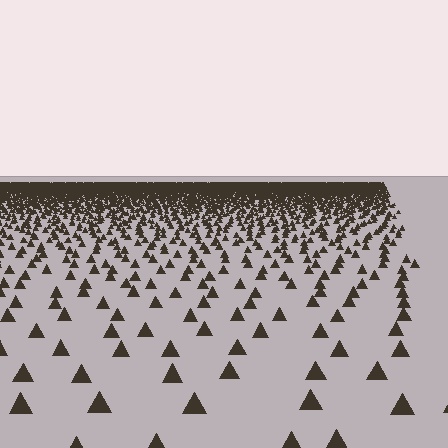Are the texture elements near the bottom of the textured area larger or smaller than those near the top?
Larger. Near the bottom, elements are closer to the viewer and appear at a bigger on-screen size.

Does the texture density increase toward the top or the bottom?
Density increases toward the top.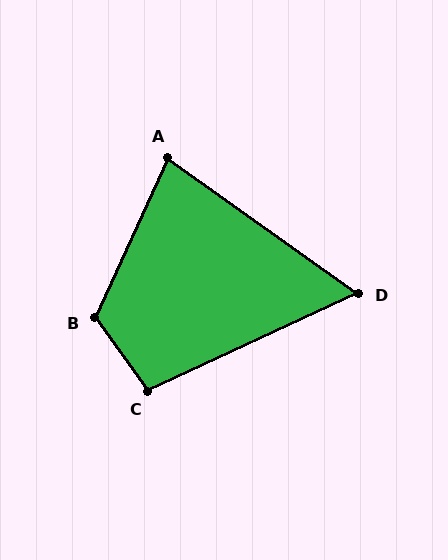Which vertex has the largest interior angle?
B, at approximately 120 degrees.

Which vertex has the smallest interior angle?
D, at approximately 60 degrees.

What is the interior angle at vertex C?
Approximately 101 degrees (obtuse).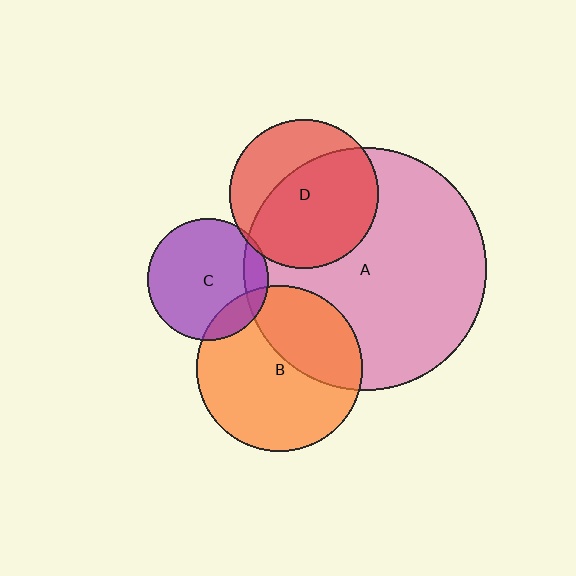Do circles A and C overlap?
Yes.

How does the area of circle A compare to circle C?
Approximately 4.0 times.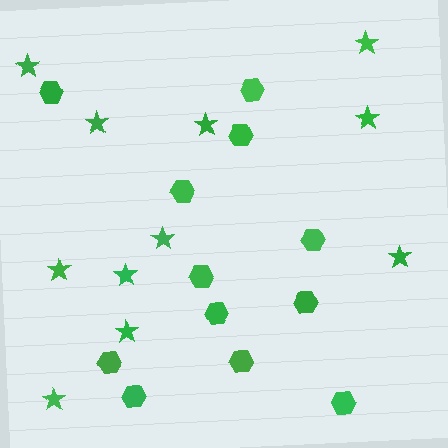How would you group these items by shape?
There are 2 groups: one group of stars (11) and one group of hexagons (12).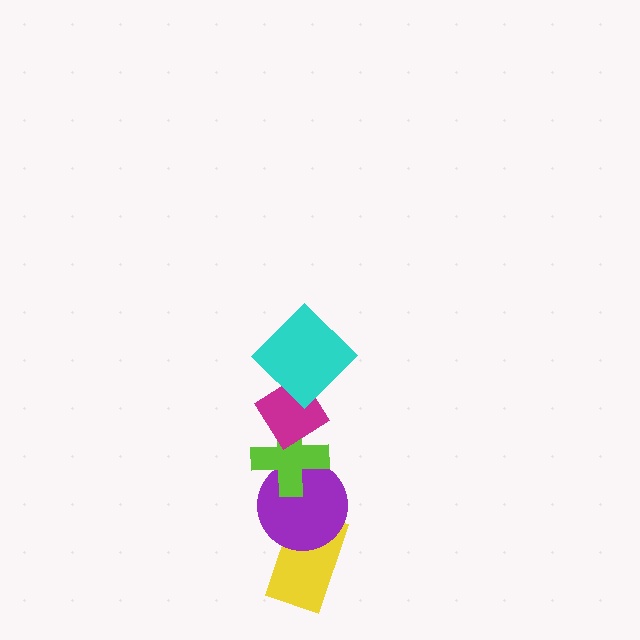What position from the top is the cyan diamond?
The cyan diamond is 1st from the top.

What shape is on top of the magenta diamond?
The cyan diamond is on top of the magenta diamond.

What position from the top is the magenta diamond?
The magenta diamond is 2nd from the top.